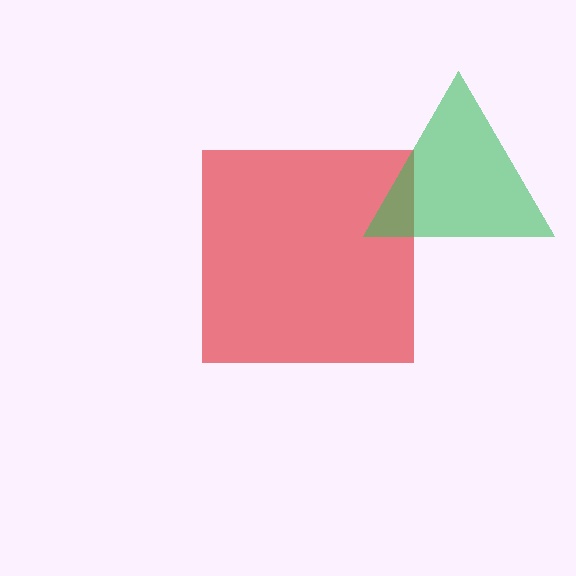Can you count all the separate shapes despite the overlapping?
Yes, there are 2 separate shapes.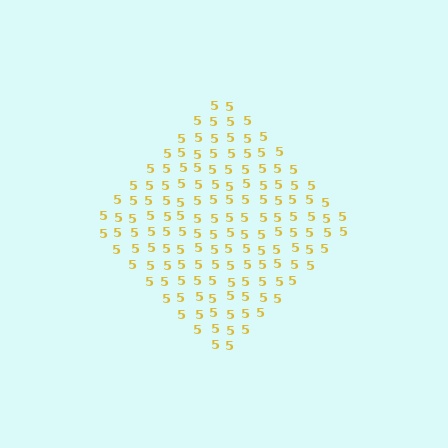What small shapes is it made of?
It is made of small digit 5's.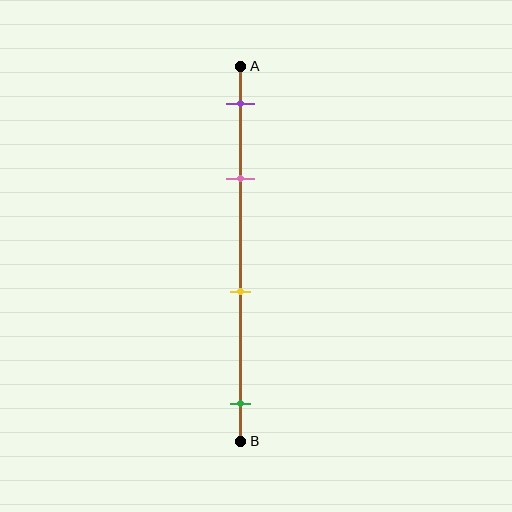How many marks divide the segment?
There are 4 marks dividing the segment.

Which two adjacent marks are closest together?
The purple and pink marks are the closest adjacent pair.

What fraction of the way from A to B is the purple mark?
The purple mark is approximately 10% (0.1) of the way from A to B.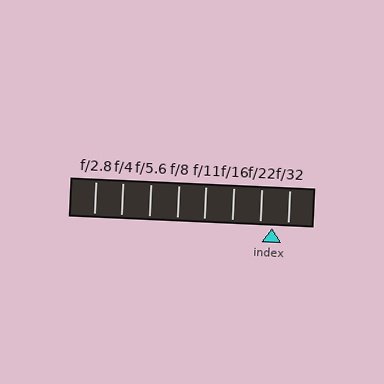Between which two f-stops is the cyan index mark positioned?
The index mark is between f/22 and f/32.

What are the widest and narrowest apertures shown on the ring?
The widest aperture shown is f/2.8 and the narrowest is f/32.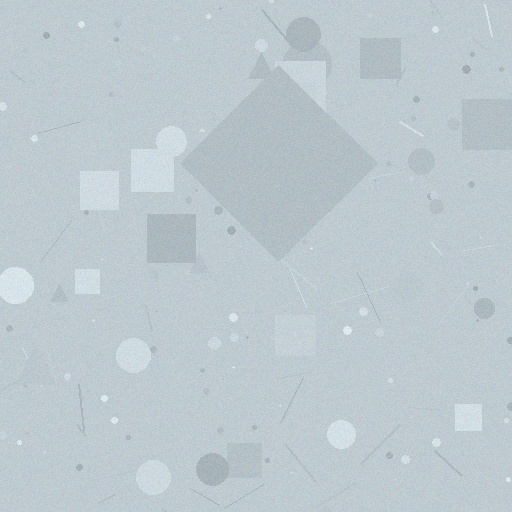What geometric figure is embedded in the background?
A diamond is embedded in the background.